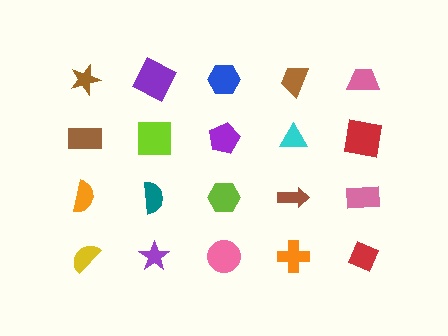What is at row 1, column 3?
A blue hexagon.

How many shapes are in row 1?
5 shapes.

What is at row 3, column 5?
A pink rectangle.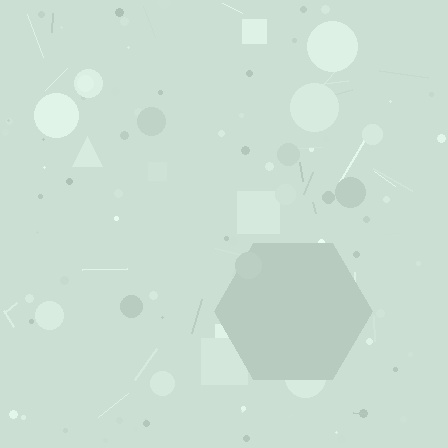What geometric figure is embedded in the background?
A hexagon is embedded in the background.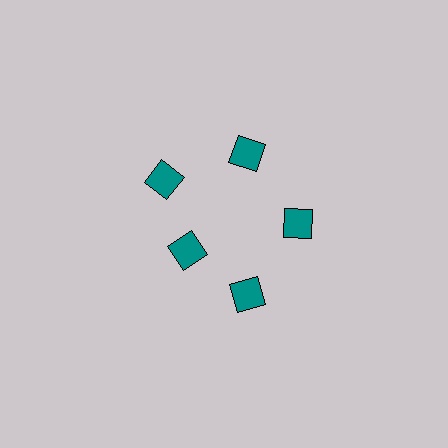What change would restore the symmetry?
The symmetry would be restored by moving it outward, back onto the ring so that all 5 squares sit at equal angles and equal distance from the center.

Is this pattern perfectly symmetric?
No. The 5 teal squares are arranged in a ring, but one element near the 8 o'clock position is pulled inward toward the center, breaking the 5-fold rotational symmetry.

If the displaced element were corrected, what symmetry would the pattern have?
It would have 5-fold rotational symmetry — the pattern would map onto itself every 72 degrees.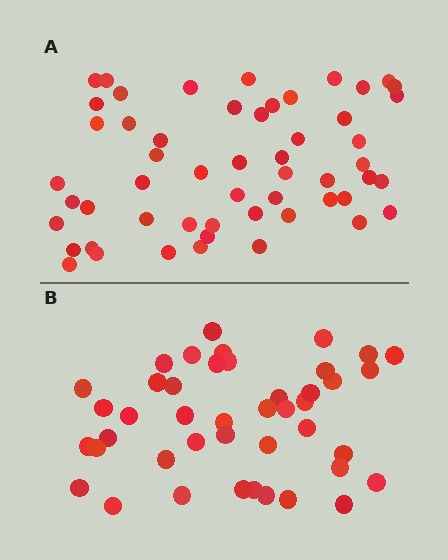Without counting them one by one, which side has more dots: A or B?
Region A (the top region) has more dots.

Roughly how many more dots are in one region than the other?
Region A has roughly 12 or so more dots than region B.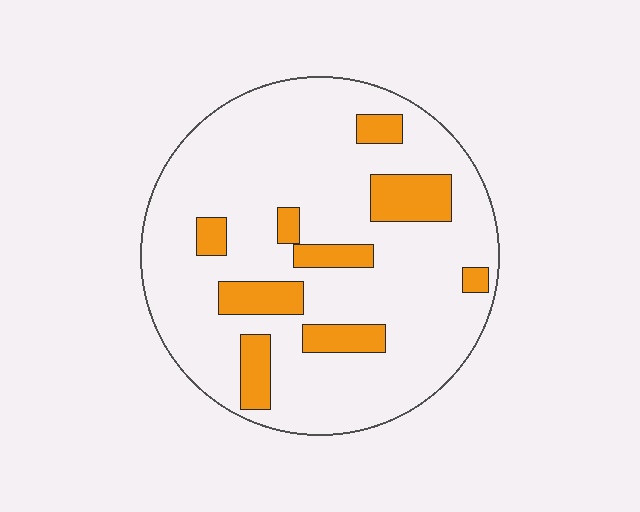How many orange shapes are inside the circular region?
9.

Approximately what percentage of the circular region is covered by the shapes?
Approximately 15%.